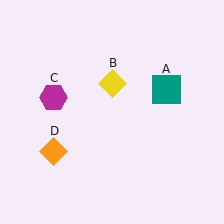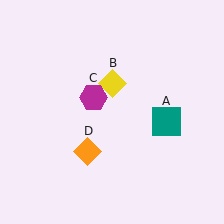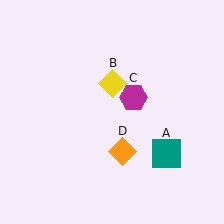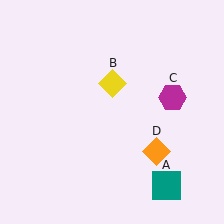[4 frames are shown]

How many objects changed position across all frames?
3 objects changed position: teal square (object A), magenta hexagon (object C), orange diamond (object D).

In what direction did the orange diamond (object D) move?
The orange diamond (object D) moved right.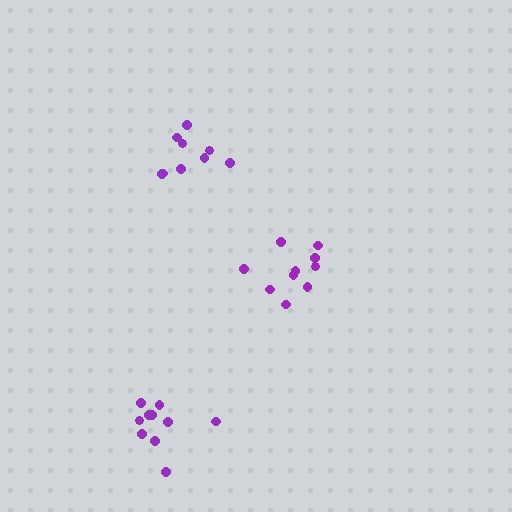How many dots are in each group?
Group 1: 10 dots, Group 2: 10 dots, Group 3: 9 dots (29 total).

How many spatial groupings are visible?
There are 3 spatial groupings.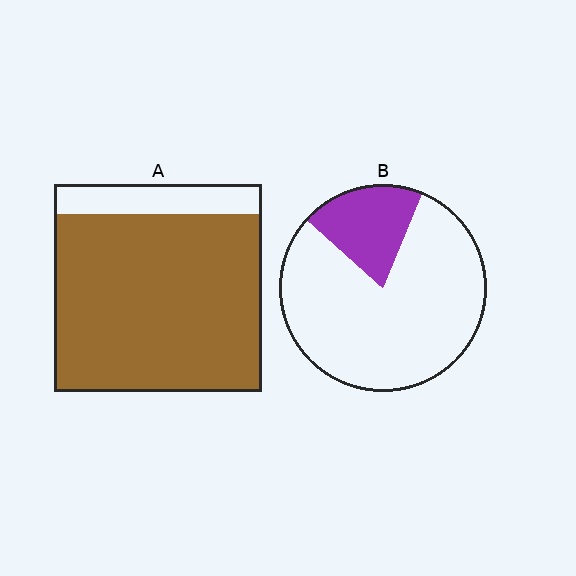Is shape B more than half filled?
No.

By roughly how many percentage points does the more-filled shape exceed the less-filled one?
By roughly 65 percentage points (A over B).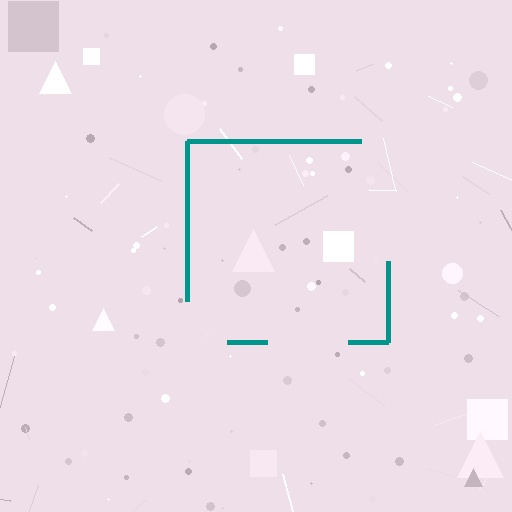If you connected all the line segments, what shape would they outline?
They would outline a square.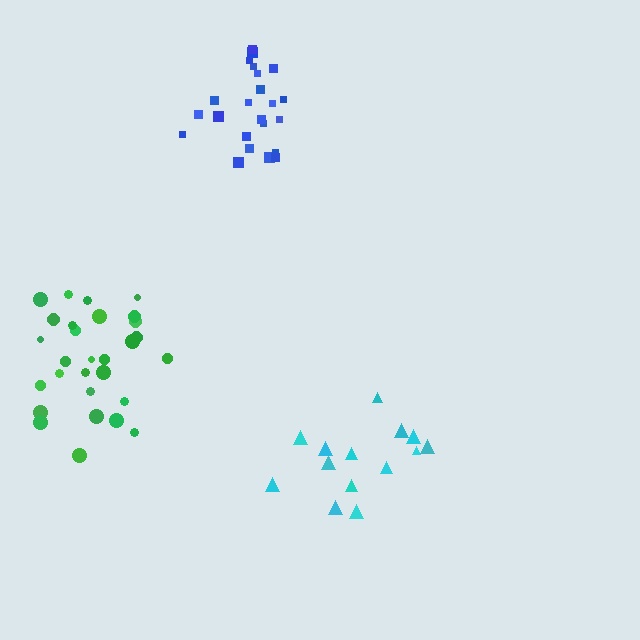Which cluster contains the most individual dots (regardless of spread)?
Green (30).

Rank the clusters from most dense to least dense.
blue, green, cyan.